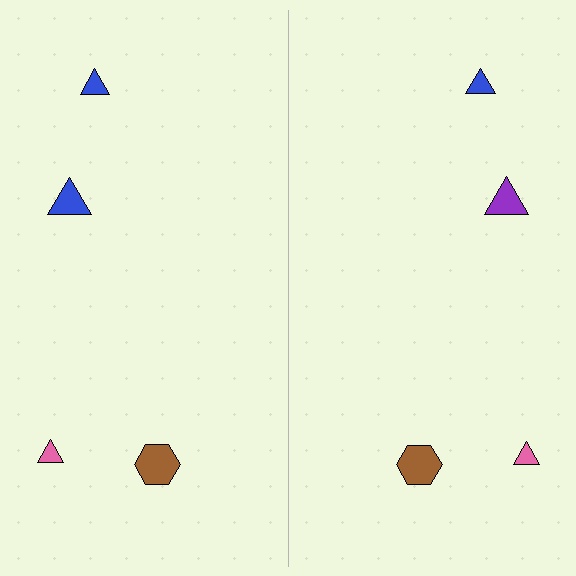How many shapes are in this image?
There are 8 shapes in this image.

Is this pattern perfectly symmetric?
No, the pattern is not perfectly symmetric. The purple triangle on the right side breaks the symmetry — its mirror counterpart is blue.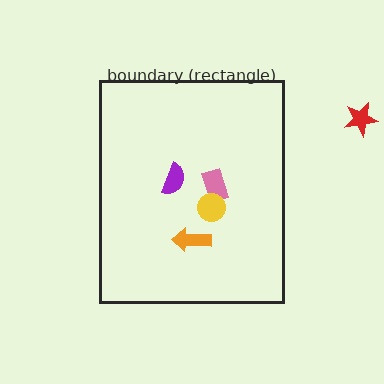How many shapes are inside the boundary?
4 inside, 1 outside.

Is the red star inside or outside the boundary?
Outside.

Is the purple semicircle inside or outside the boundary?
Inside.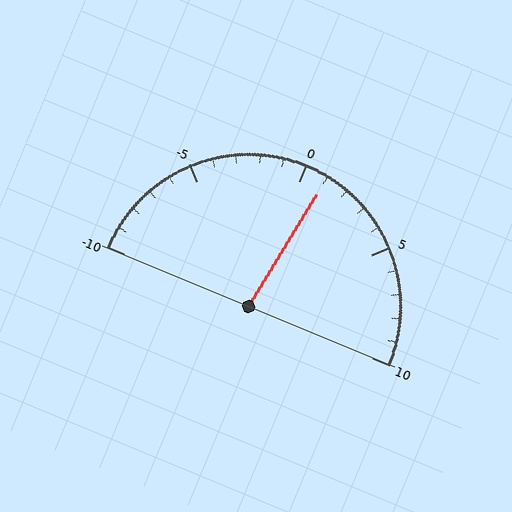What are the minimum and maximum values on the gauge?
The gauge ranges from -10 to 10.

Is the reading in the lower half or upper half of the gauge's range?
The reading is in the upper half of the range (-10 to 10).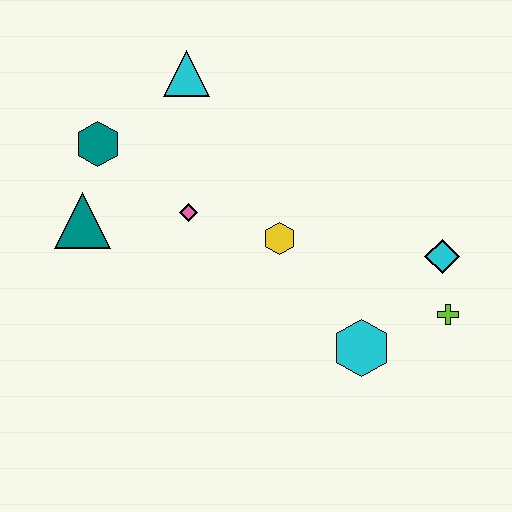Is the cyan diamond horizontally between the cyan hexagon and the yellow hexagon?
No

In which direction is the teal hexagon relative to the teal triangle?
The teal hexagon is above the teal triangle.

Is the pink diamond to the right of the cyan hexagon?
No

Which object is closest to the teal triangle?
The teal hexagon is closest to the teal triangle.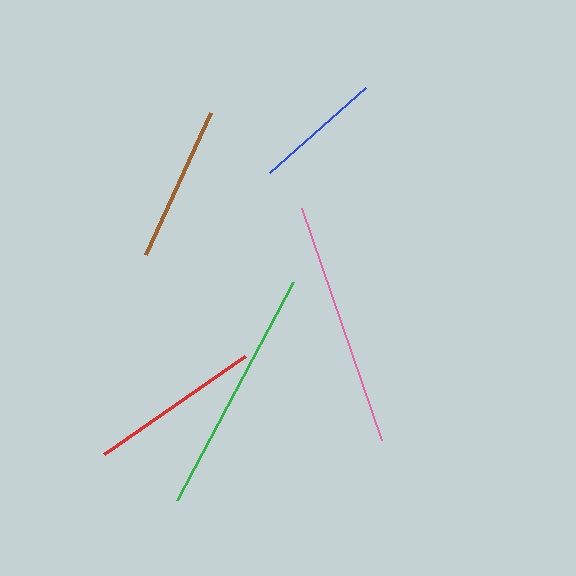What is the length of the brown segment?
The brown segment is approximately 156 pixels long.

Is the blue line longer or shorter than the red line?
The red line is longer than the blue line.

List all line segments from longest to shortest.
From longest to shortest: green, pink, red, brown, blue.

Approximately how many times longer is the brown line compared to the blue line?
The brown line is approximately 1.2 times the length of the blue line.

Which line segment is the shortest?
The blue line is the shortest at approximately 129 pixels.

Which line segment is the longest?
The green line is the longest at approximately 247 pixels.